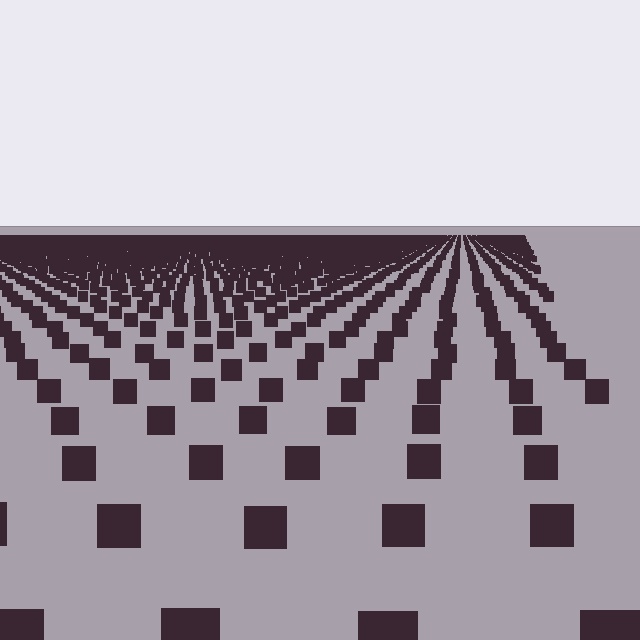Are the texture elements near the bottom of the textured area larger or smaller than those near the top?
Larger. Near the bottom, elements are closer to the viewer and appear at a bigger on-screen size.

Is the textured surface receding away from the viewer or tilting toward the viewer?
The surface is receding away from the viewer. Texture elements get smaller and denser toward the top.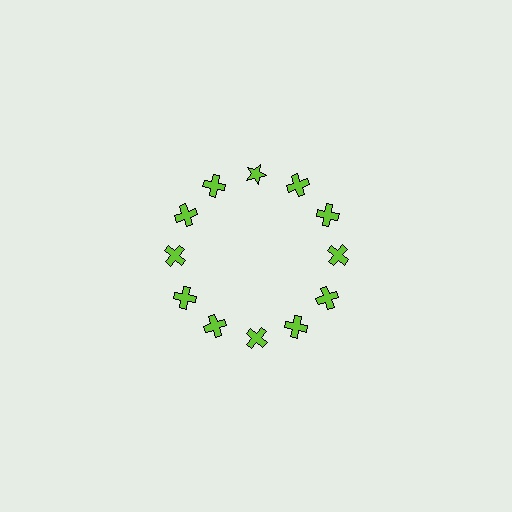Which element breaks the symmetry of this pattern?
The lime star at roughly the 12 o'clock position breaks the symmetry. All other shapes are lime crosses.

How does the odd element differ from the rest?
It has a different shape: star instead of cross.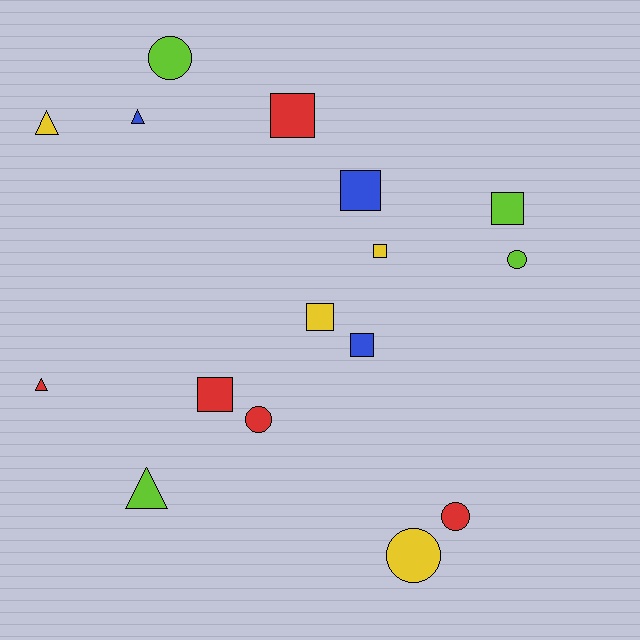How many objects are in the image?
There are 16 objects.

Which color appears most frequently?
Red, with 5 objects.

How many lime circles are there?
There are 2 lime circles.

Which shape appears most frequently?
Square, with 7 objects.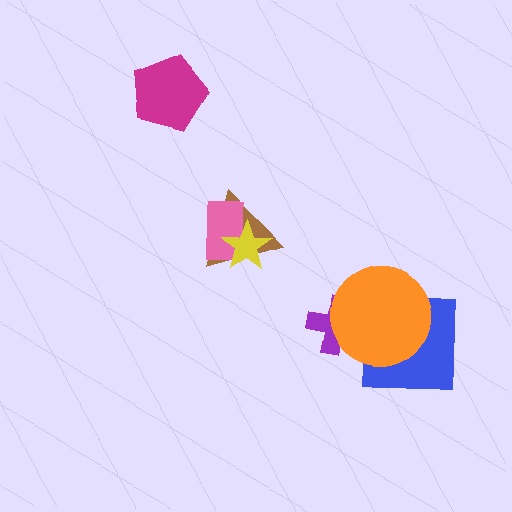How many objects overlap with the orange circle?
2 objects overlap with the orange circle.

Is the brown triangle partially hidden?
Yes, it is partially covered by another shape.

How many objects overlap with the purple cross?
1 object overlaps with the purple cross.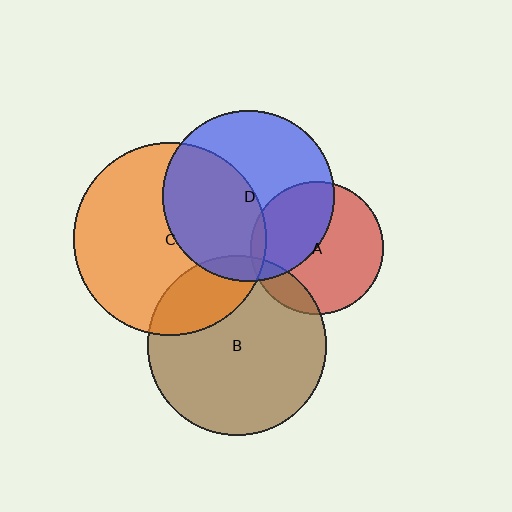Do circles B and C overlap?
Yes.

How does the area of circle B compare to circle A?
Approximately 1.8 times.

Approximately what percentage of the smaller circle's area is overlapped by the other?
Approximately 25%.